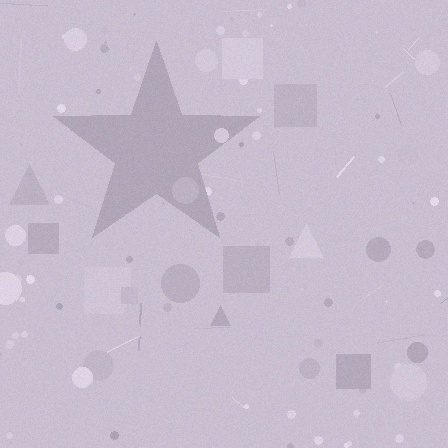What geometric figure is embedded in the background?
A star is embedded in the background.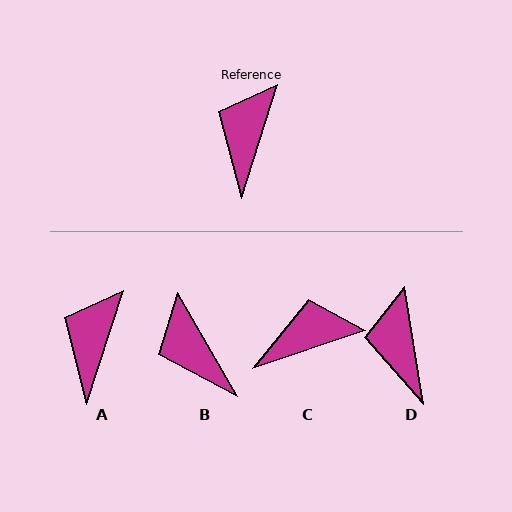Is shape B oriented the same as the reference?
No, it is off by about 47 degrees.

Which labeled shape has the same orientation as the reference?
A.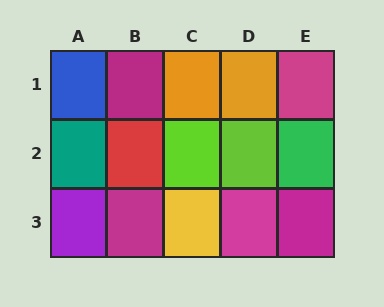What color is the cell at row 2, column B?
Red.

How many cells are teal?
1 cell is teal.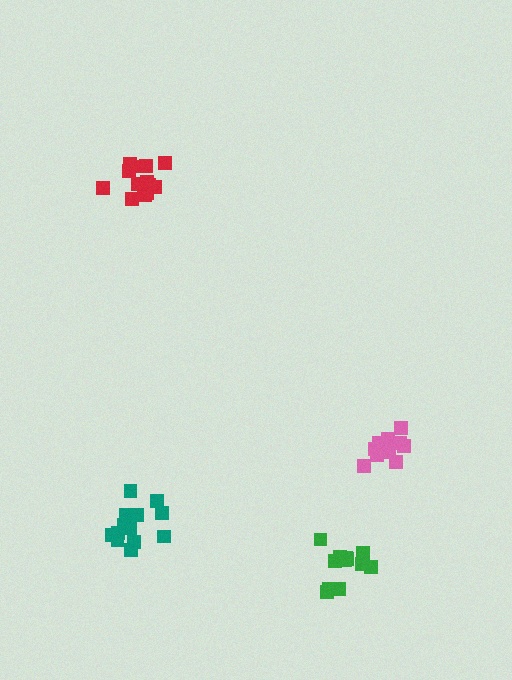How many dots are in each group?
Group 1: 14 dots, Group 2: 12 dots, Group 3: 14 dots, Group 4: 13 dots (53 total).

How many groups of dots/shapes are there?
There are 4 groups.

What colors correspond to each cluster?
The clusters are colored: teal, green, red, pink.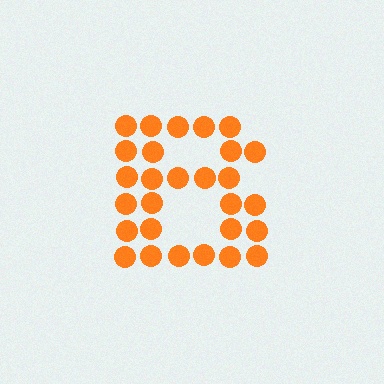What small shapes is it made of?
It is made of small circles.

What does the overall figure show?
The overall figure shows the letter B.